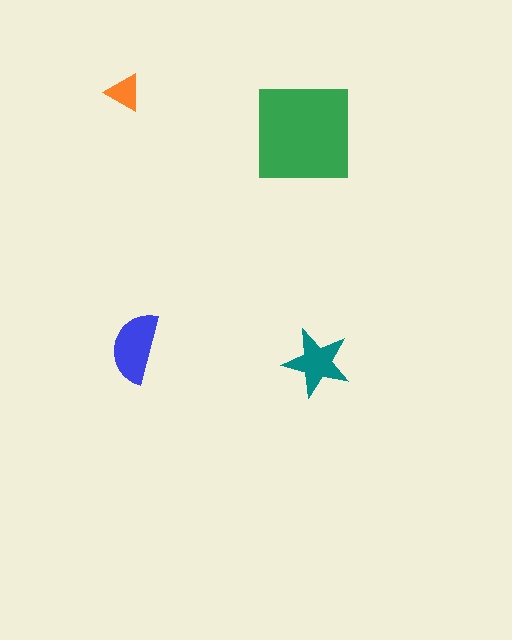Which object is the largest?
The green square.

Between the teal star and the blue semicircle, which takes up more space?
The blue semicircle.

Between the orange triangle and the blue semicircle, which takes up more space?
The blue semicircle.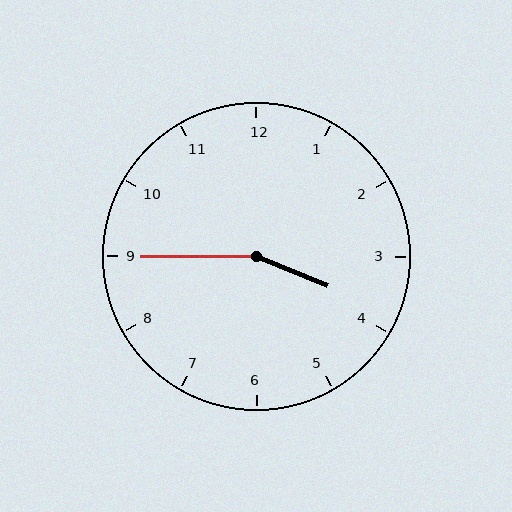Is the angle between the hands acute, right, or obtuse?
It is obtuse.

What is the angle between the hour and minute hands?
Approximately 158 degrees.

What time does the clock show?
3:45.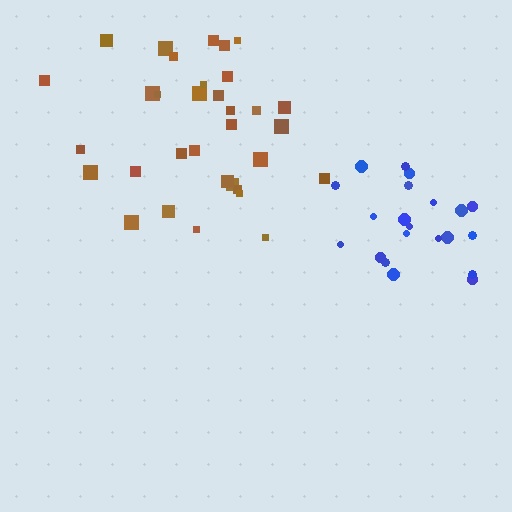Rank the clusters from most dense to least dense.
brown, blue.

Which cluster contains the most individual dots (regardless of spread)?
Brown (34).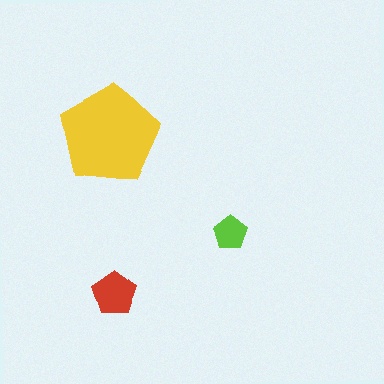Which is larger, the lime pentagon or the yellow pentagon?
The yellow one.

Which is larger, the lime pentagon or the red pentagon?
The red one.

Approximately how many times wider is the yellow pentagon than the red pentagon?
About 2.5 times wider.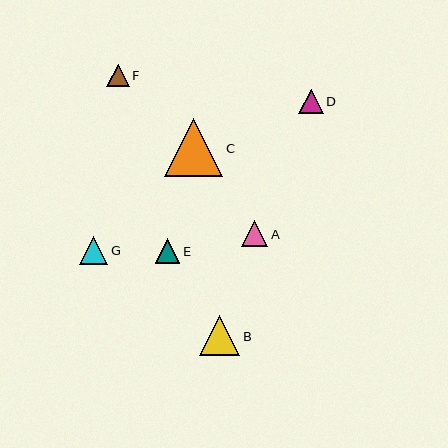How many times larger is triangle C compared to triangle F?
Triangle C is approximately 2.6 times the size of triangle F.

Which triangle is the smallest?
Triangle F is the smallest with a size of approximately 22 pixels.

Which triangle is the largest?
Triangle C is the largest with a size of approximately 58 pixels.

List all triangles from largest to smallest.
From largest to smallest: C, B, G, A, E, D, F.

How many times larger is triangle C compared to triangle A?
Triangle C is approximately 2.2 times the size of triangle A.